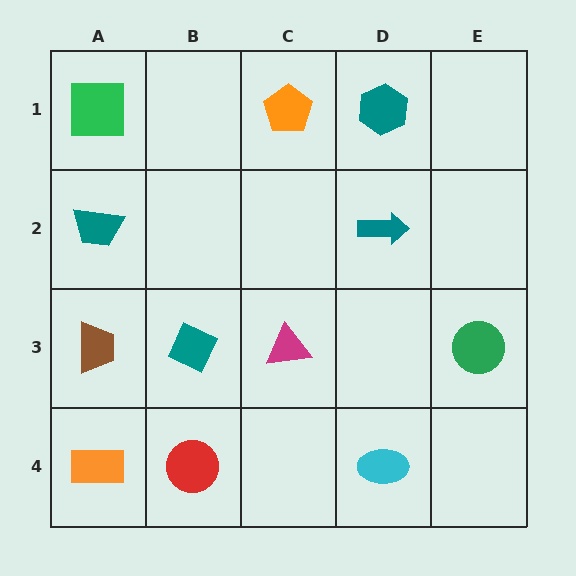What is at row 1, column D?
A teal hexagon.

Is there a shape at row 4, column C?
No, that cell is empty.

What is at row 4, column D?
A cyan ellipse.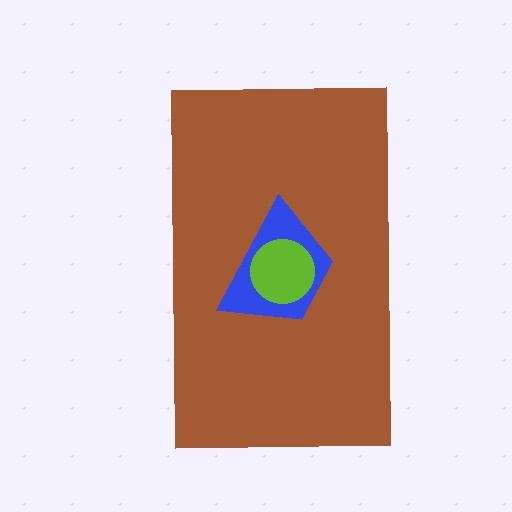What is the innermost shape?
The lime circle.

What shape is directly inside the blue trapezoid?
The lime circle.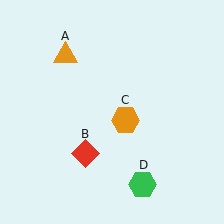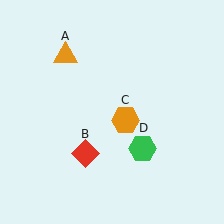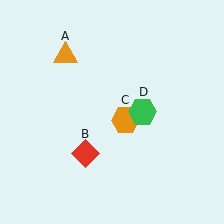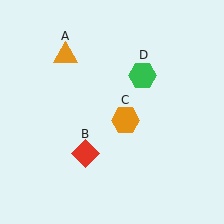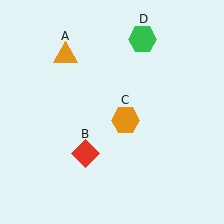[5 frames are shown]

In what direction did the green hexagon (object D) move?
The green hexagon (object D) moved up.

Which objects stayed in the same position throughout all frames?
Orange triangle (object A) and red diamond (object B) and orange hexagon (object C) remained stationary.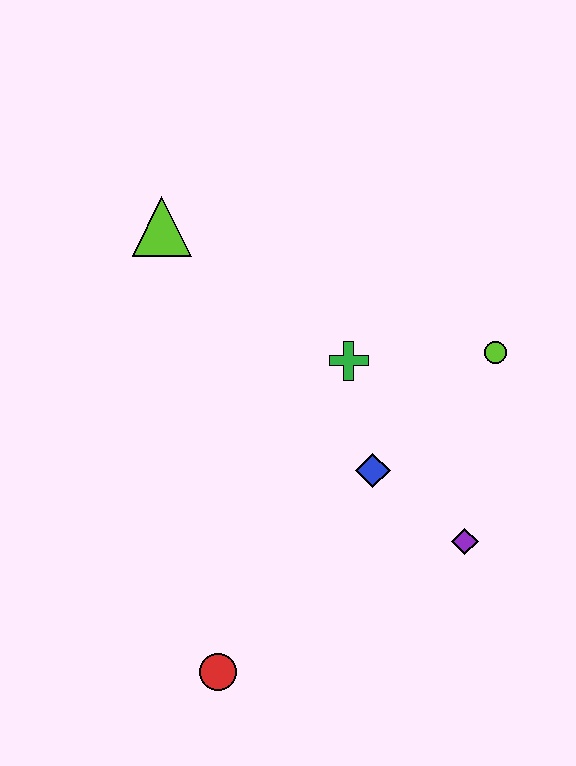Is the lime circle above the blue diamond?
Yes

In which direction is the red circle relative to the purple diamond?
The red circle is to the left of the purple diamond.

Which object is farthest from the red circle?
The lime triangle is farthest from the red circle.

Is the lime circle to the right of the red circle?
Yes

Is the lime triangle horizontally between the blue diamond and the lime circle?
No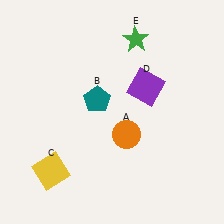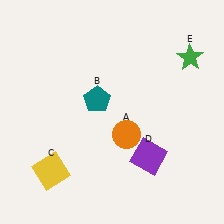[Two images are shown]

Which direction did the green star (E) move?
The green star (E) moved right.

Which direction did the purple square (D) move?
The purple square (D) moved down.